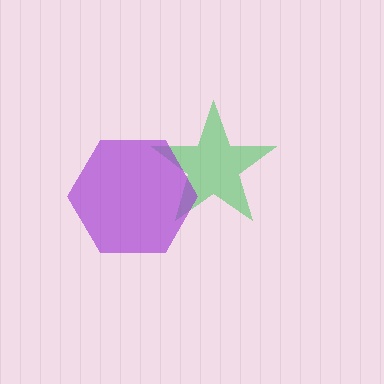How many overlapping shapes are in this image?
There are 2 overlapping shapes in the image.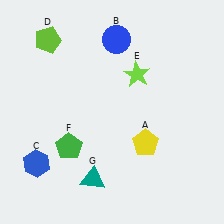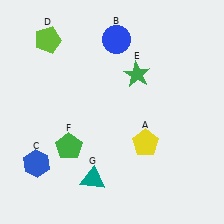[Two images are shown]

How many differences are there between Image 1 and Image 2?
There is 1 difference between the two images.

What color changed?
The star (E) changed from lime in Image 1 to green in Image 2.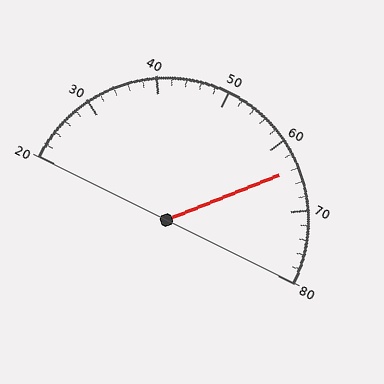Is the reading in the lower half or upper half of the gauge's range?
The reading is in the upper half of the range (20 to 80).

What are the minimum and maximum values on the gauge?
The gauge ranges from 20 to 80.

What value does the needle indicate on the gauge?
The needle indicates approximately 64.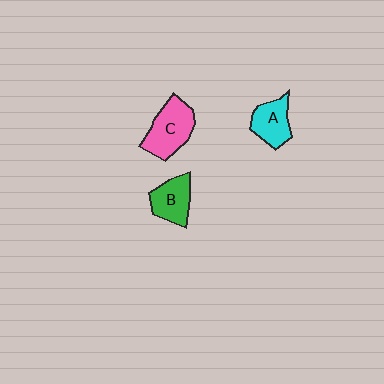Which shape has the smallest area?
Shape A (cyan).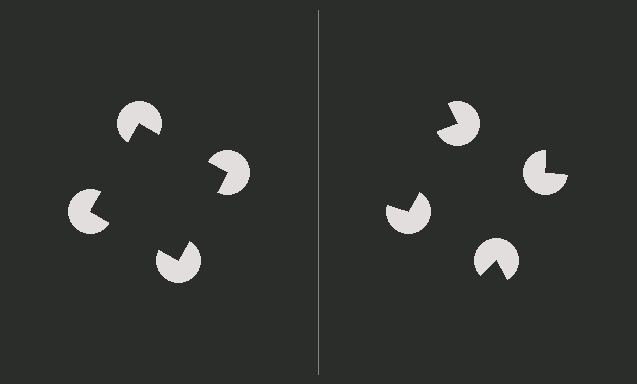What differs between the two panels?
The pac-man discs are positioned identically on both sides; only the wedge orientations differ. On the left they align to a square; on the right they are misaligned.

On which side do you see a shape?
An illusory square appears on the left side. On the right side the wedge cuts are rotated, so no coherent shape forms.